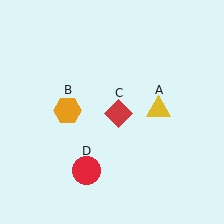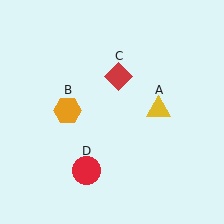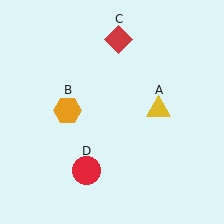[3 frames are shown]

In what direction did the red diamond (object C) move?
The red diamond (object C) moved up.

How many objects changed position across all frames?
1 object changed position: red diamond (object C).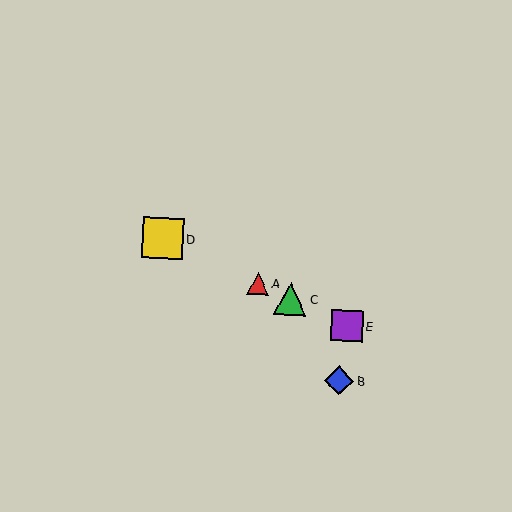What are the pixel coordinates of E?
Object E is at (347, 326).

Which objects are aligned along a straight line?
Objects A, C, D, E are aligned along a straight line.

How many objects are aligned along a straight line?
4 objects (A, C, D, E) are aligned along a straight line.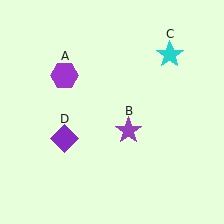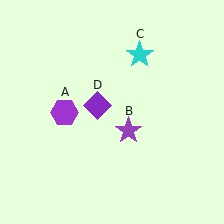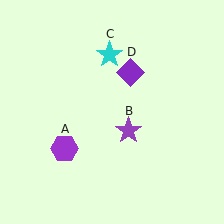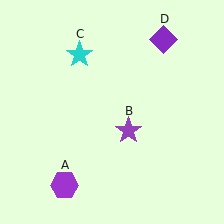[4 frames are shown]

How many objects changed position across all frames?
3 objects changed position: purple hexagon (object A), cyan star (object C), purple diamond (object D).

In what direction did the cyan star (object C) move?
The cyan star (object C) moved left.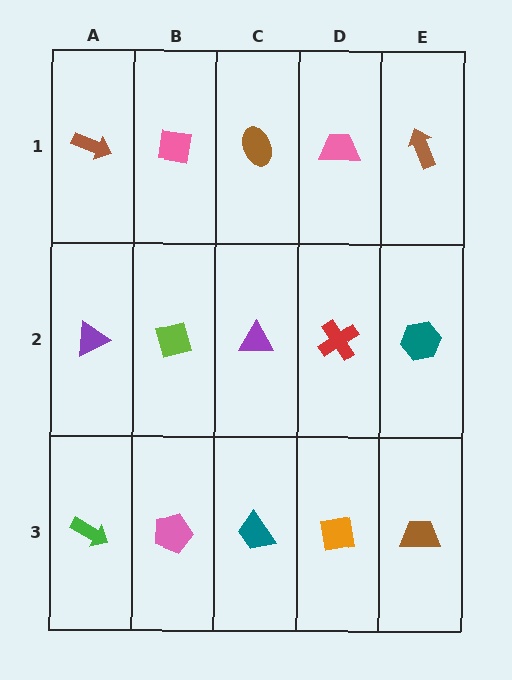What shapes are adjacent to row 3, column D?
A red cross (row 2, column D), a teal trapezoid (row 3, column C), a brown trapezoid (row 3, column E).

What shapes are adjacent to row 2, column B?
A pink square (row 1, column B), a pink pentagon (row 3, column B), a purple triangle (row 2, column A), a purple triangle (row 2, column C).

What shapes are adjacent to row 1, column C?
A purple triangle (row 2, column C), a pink square (row 1, column B), a pink trapezoid (row 1, column D).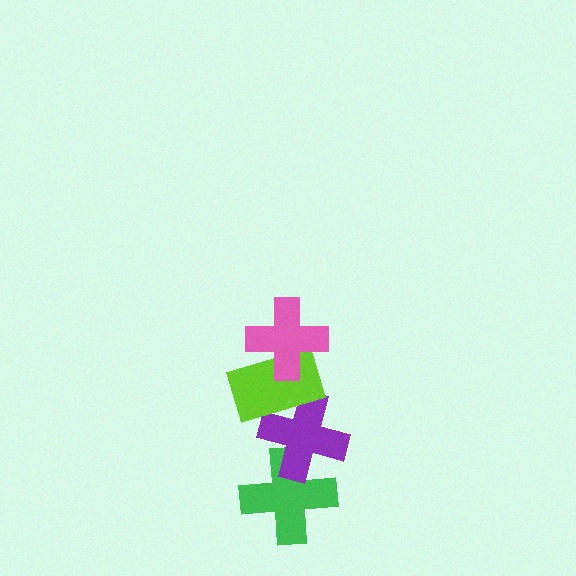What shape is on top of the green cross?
The purple cross is on top of the green cross.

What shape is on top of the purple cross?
The lime rectangle is on top of the purple cross.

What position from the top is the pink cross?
The pink cross is 1st from the top.